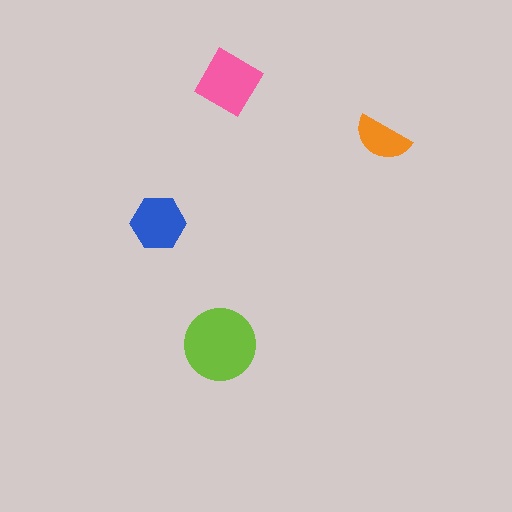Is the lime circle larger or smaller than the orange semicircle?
Larger.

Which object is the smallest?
The orange semicircle.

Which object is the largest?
The lime circle.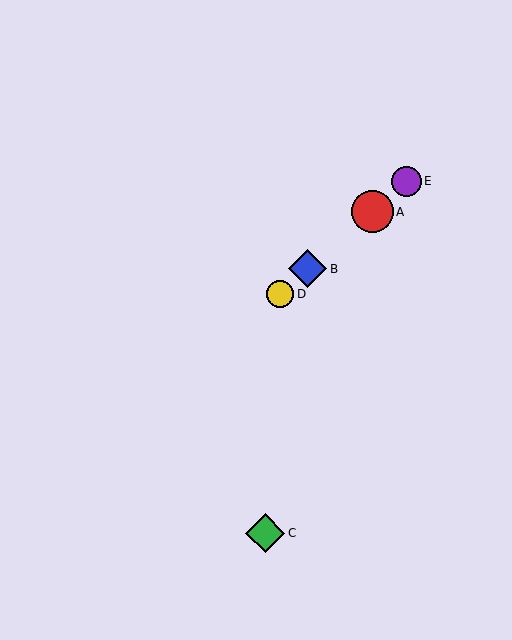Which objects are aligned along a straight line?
Objects A, B, D, E are aligned along a straight line.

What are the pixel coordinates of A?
Object A is at (372, 212).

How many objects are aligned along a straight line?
4 objects (A, B, D, E) are aligned along a straight line.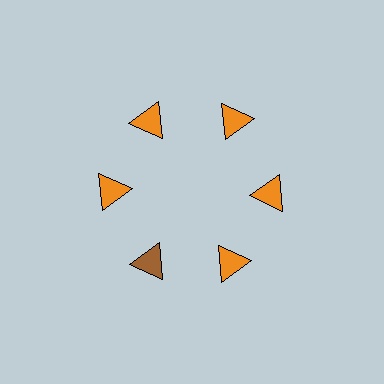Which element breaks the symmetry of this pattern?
The brown triangle at roughly the 7 o'clock position breaks the symmetry. All other shapes are orange triangles.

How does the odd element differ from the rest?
It has a different color: brown instead of orange.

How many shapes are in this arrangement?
There are 6 shapes arranged in a ring pattern.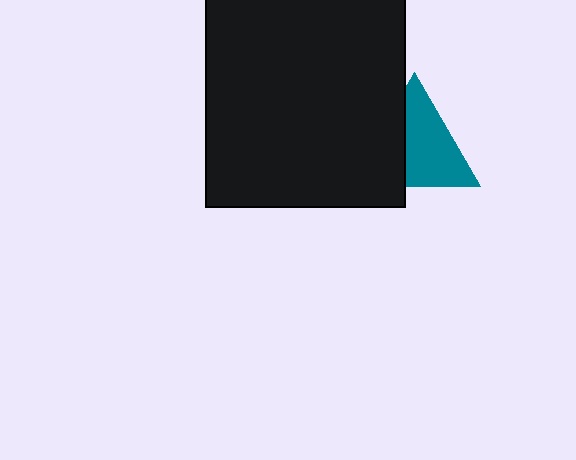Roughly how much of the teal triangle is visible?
About half of it is visible (roughly 63%).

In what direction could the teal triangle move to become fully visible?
The teal triangle could move right. That would shift it out from behind the black rectangle entirely.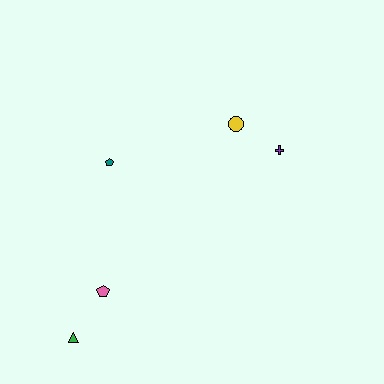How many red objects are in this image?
There are no red objects.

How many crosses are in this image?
There is 1 cross.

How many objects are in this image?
There are 5 objects.